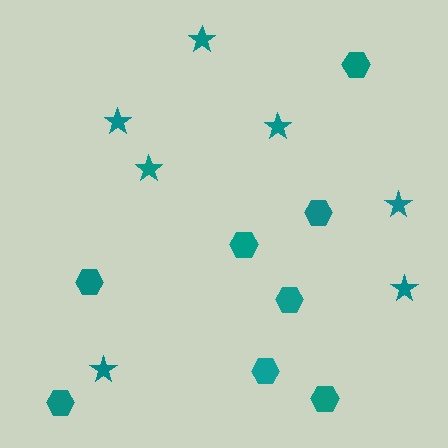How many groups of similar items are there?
There are 2 groups: one group of stars (7) and one group of hexagons (8).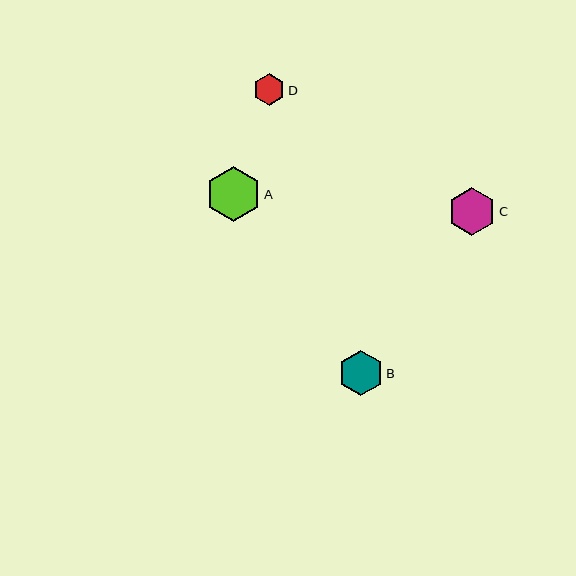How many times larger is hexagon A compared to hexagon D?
Hexagon A is approximately 1.7 times the size of hexagon D.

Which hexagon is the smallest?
Hexagon D is the smallest with a size of approximately 32 pixels.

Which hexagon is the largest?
Hexagon A is the largest with a size of approximately 55 pixels.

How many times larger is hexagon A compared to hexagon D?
Hexagon A is approximately 1.7 times the size of hexagon D.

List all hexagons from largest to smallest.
From largest to smallest: A, C, B, D.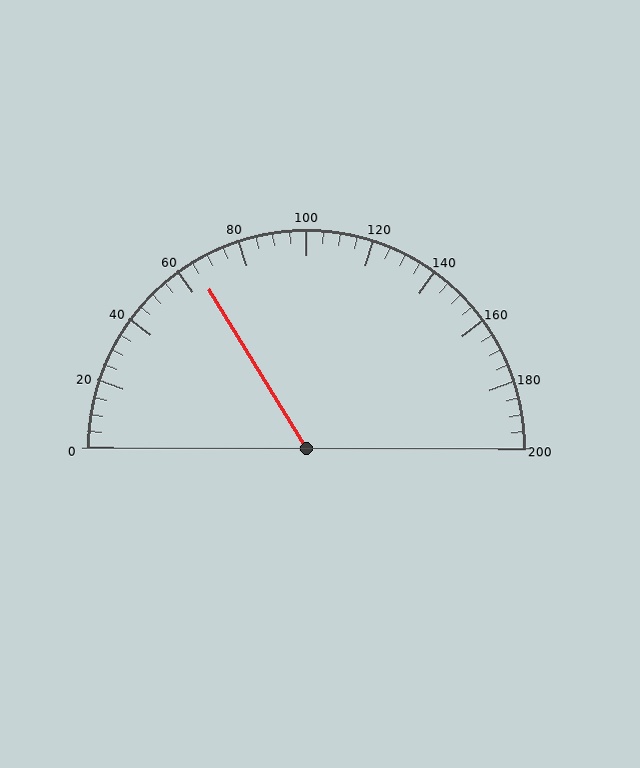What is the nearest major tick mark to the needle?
The nearest major tick mark is 60.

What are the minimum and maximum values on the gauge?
The gauge ranges from 0 to 200.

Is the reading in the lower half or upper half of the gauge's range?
The reading is in the lower half of the range (0 to 200).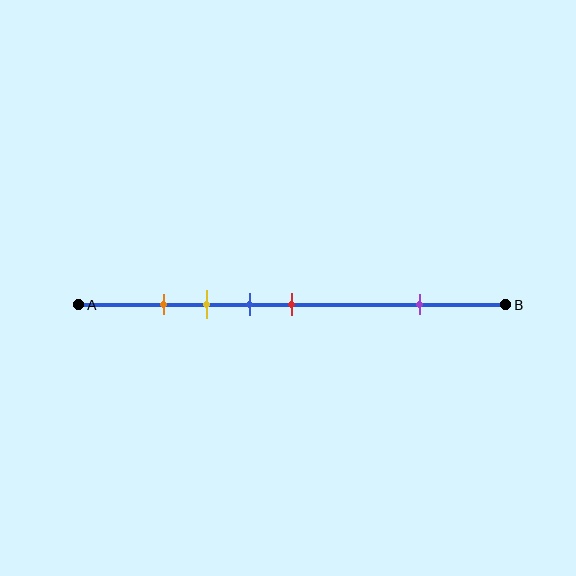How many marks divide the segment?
There are 5 marks dividing the segment.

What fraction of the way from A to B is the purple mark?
The purple mark is approximately 80% (0.8) of the way from A to B.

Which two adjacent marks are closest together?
The orange and yellow marks are the closest adjacent pair.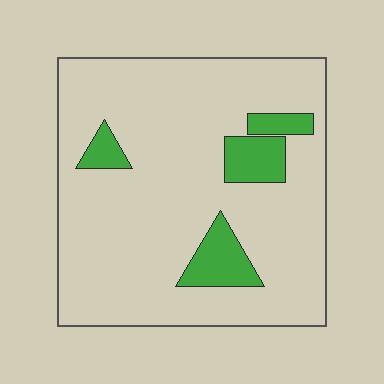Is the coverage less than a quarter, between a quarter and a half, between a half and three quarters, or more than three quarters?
Less than a quarter.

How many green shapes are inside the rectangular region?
4.